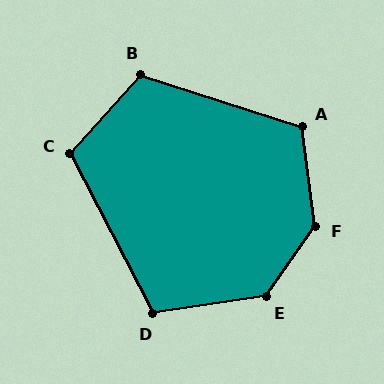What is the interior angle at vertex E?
Approximately 134 degrees (obtuse).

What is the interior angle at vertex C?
Approximately 111 degrees (obtuse).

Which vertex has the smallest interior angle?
D, at approximately 108 degrees.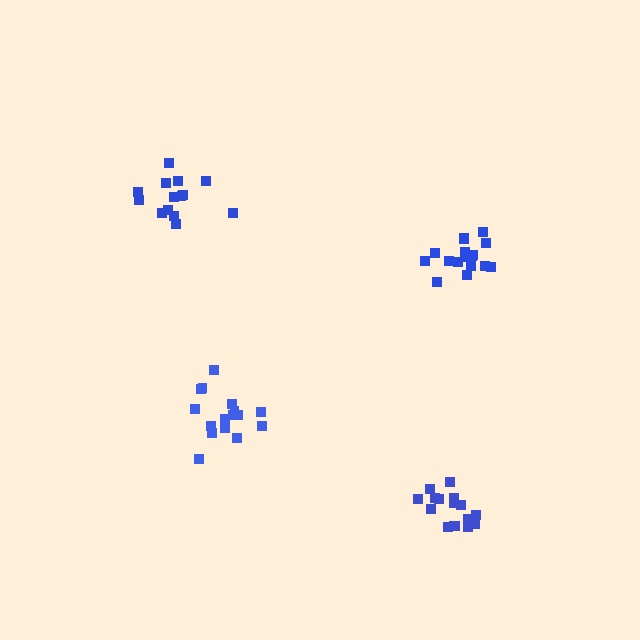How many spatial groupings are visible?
There are 4 spatial groupings.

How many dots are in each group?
Group 1: 16 dots, Group 2: 17 dots, Group 3: 16 dots, Group 4: 14 dots (63 total).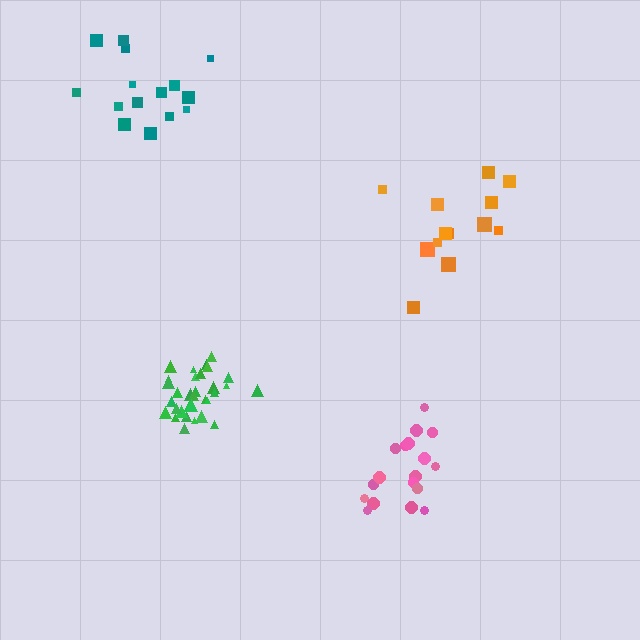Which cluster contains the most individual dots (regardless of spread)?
Green (32).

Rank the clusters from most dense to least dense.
green, pink, orange, teal.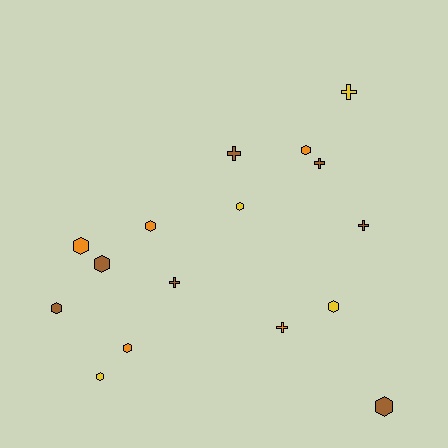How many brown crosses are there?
There are 4 brown crosses.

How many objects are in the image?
There are 16 objects.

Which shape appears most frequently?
Hexagon, with 10 objects.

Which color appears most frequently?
Brown, with 7 objects.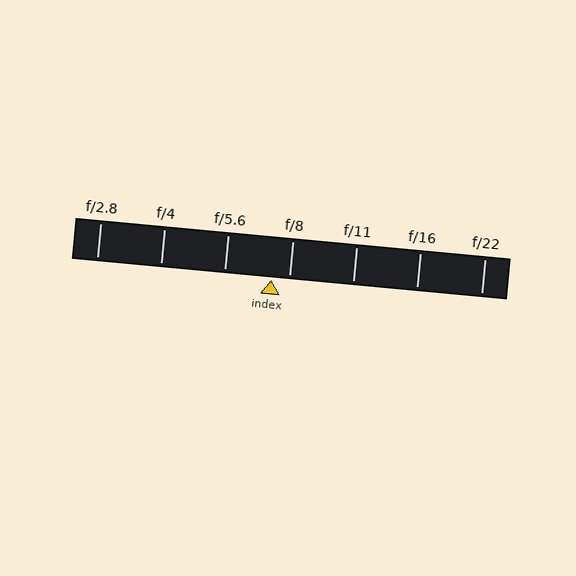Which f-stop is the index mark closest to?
The index mark is closest to f/8.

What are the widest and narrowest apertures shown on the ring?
The widest aperture shown is f/2.8 and the narrowest is f/22.